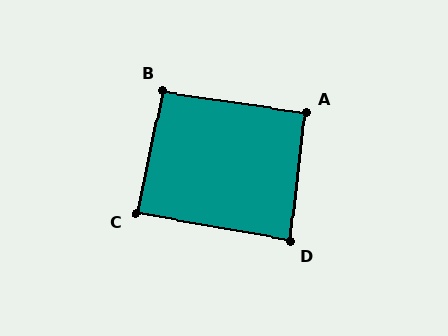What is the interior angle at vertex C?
Approximately 88 degrees (approximately right).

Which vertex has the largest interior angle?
B, at approximately 93 degrees.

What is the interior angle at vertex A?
Approximately 92 degrees (approximately right).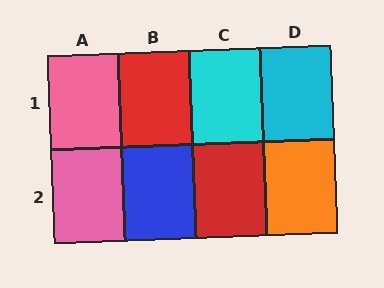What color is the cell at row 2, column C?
Red.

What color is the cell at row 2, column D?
Orange.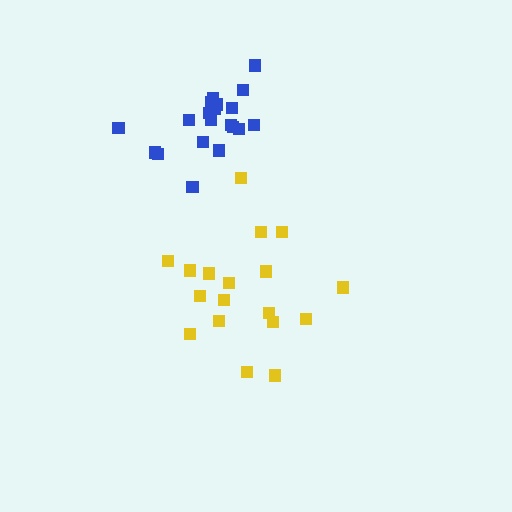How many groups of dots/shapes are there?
There are 2 groups.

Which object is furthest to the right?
The yellow cluster is rightmost.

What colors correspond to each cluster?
The clusters are colored: yellow, blue.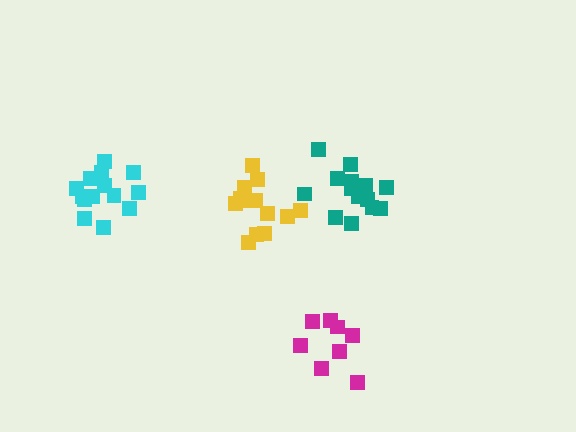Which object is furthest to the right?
The teal cluster is rightmost.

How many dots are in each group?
Group 1: 14 dots, Group 2: 8 dots, Group 3: 14 dots, Group 4: 13 dots (49 total).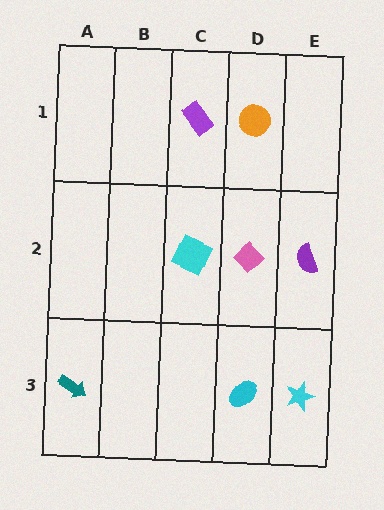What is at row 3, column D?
A cyan ellipse.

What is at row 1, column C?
A purple rectangle.